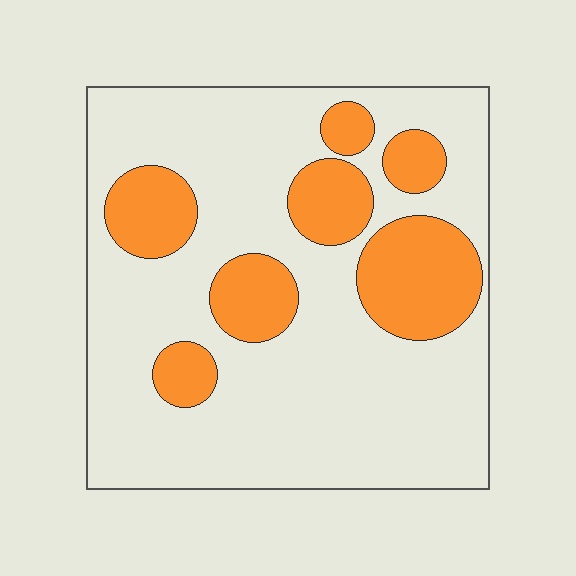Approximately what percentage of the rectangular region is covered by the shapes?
Approximately 25%.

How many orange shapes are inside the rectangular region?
7.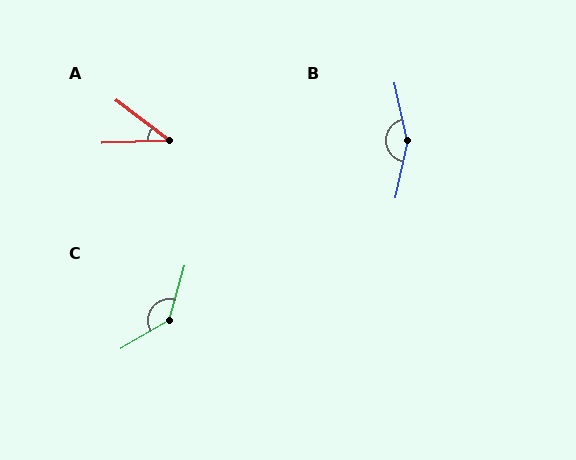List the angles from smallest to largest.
A (40°), C (137°), B (155°).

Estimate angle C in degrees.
Approximately 137 degrees.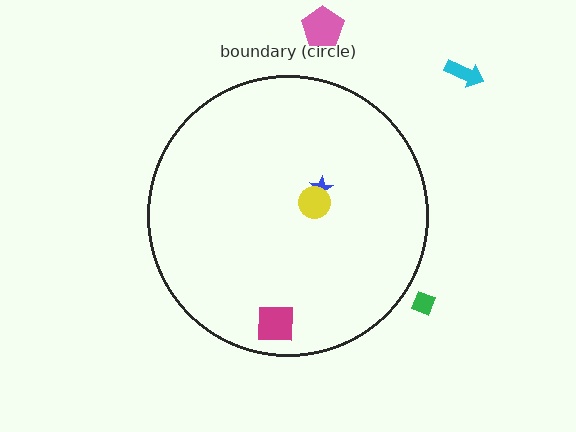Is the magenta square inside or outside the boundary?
Inside.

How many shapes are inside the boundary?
3 inside, 3 outside.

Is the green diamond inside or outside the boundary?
Outside.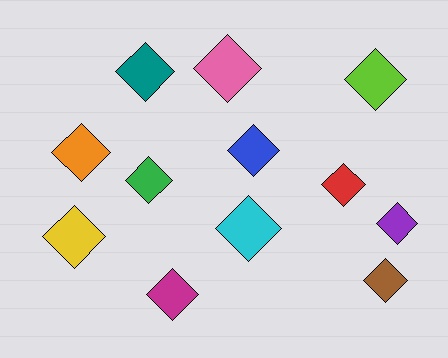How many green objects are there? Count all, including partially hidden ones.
There is 1 green object.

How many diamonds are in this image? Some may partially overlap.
There are 12 diamonds.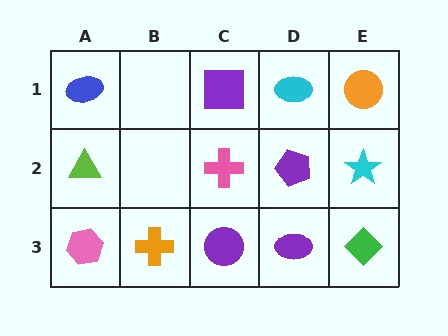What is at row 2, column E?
A cyan star.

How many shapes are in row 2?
4 shapes.